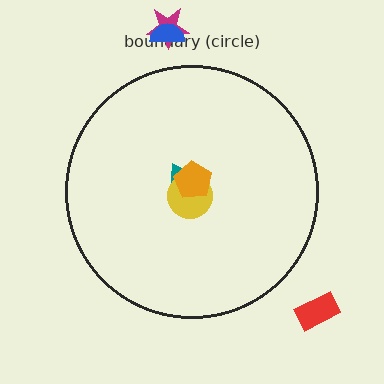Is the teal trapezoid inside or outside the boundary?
Inside.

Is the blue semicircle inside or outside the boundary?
Outside.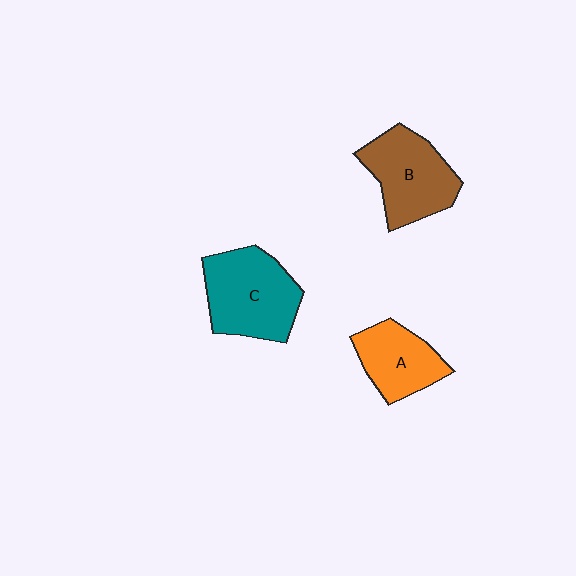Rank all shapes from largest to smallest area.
From largest to smallest: C (teal), B (brown), A (orange).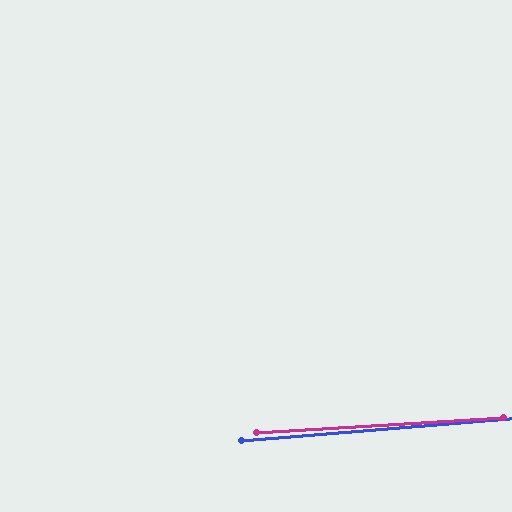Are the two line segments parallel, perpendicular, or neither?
Parallel — their directions differ by only 1.2°.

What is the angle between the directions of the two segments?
Approximately 1 degree.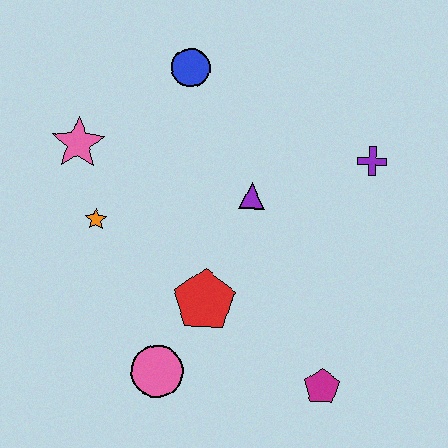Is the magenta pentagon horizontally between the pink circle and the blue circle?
No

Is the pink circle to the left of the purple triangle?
Yes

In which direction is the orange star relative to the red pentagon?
The orange star is to the left of the red pentagon.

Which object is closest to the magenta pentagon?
The red pentagon is closest to the magenta pentagon.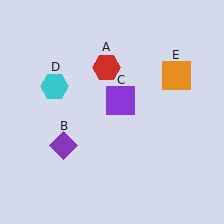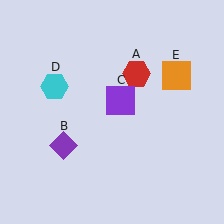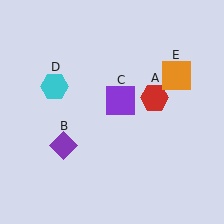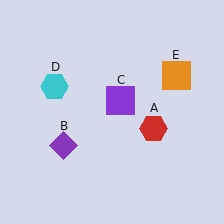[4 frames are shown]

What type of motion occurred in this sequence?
The red hexagon (object A) rotated clockwise around the center of the scene.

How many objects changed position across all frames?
1 object changed position: red hexagon (object A).